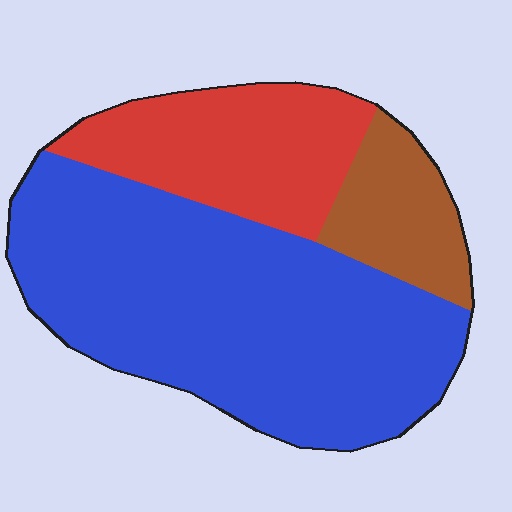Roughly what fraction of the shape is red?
Red covers 24% of the shape.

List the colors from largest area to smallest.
From largest to smallest: blue, red, brown.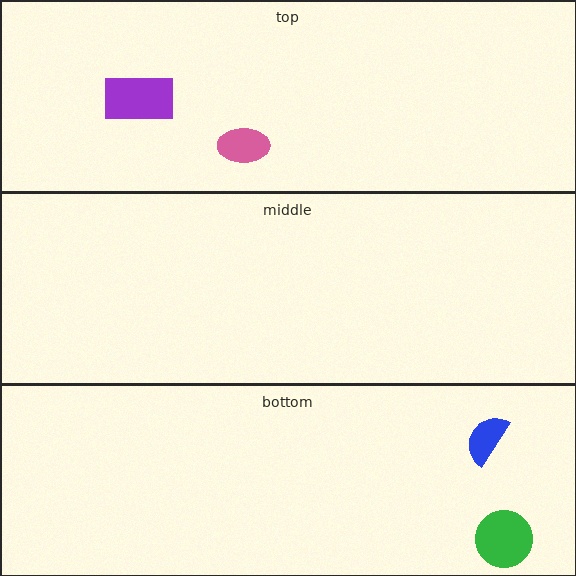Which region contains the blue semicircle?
The bottom region.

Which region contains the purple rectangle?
The top region.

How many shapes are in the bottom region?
2.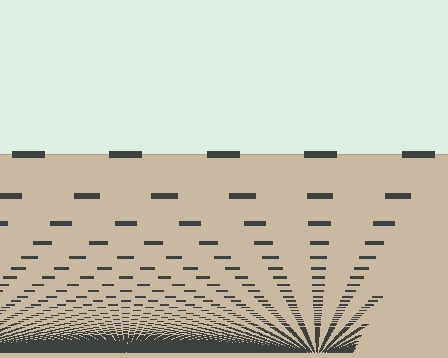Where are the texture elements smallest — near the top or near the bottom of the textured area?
Near the bottom.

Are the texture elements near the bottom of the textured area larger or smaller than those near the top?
Smaller. The gradient is inverted — elements near the bottom are smaller and denser.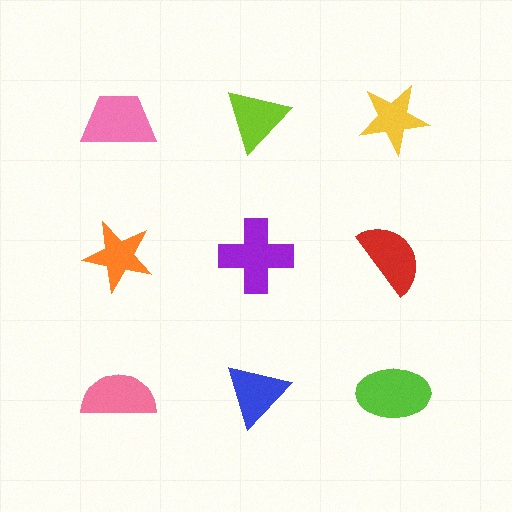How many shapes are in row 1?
3 shapes.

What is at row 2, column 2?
A purple cross.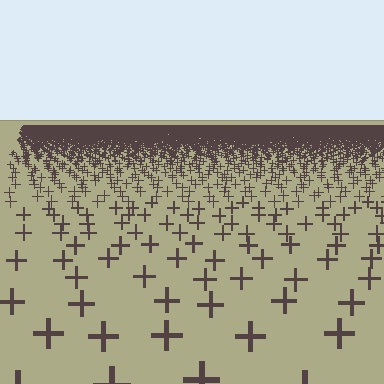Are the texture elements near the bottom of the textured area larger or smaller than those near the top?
Larger. Near the bottom, elements are closer to the viewer and appear at a bigger on-screen size.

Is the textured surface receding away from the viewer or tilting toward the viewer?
The surface is receding away from the viewer. Texture elements get smaller and denser toward the top.